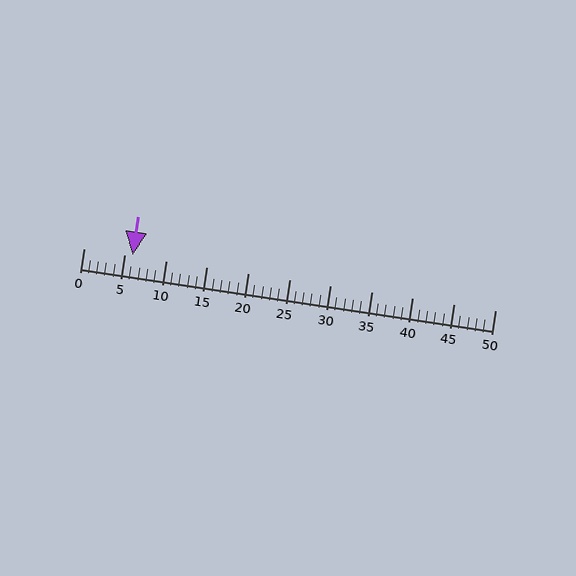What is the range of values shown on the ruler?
The ruler shows values from 0 to 50.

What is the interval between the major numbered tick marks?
The major tick marks are spaced 5 units apart.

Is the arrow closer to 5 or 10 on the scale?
The arrow is closer to 5.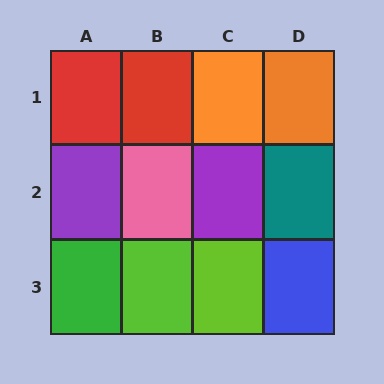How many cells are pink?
1 cell is pink.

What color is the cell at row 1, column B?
Red.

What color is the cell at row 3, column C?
Lime.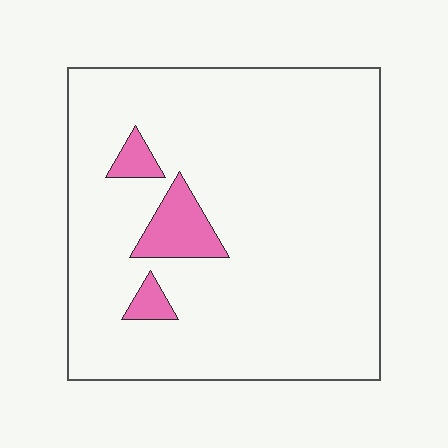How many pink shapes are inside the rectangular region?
3.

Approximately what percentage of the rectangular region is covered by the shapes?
Approximately 10%.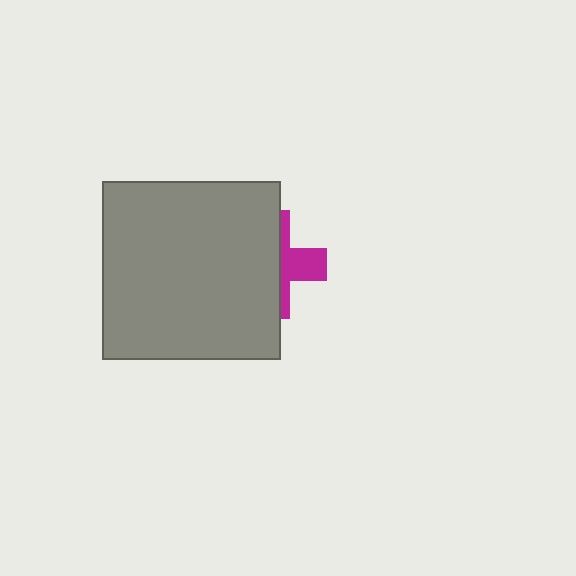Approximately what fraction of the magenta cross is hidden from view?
Roughly 65% of the magenta cross is hidden behind the gray square.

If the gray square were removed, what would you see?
You would see the complete magenta cross.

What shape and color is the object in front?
The object in front is a gray square.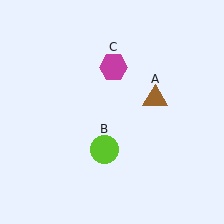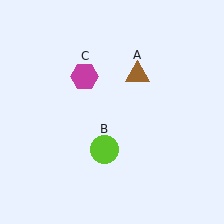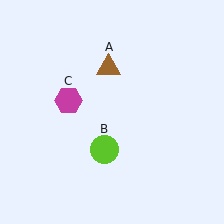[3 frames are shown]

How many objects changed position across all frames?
2 objects changed position: brown triangle (object A), magenta hexagon (object C).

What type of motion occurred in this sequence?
The brown triangle (object A), magenta hexagon (object C) rotated counterclockwise around the center of the scene.